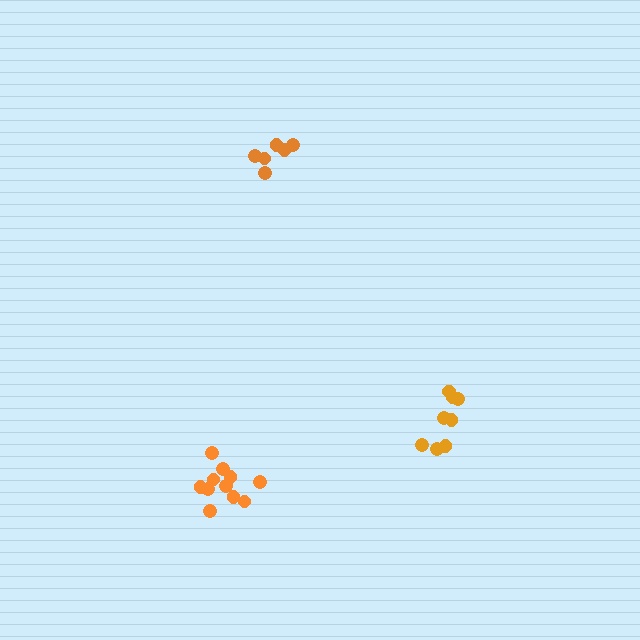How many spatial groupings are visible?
There are 3 spatial groupings.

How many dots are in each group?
Group 1: 6 dots, Group 2: 11 dots, Group 3: 8 dots (25 total).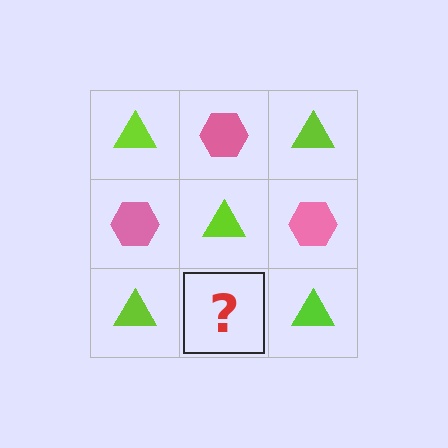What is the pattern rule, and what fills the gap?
The rule is that it alternates lime triangle and pink hexagon in a checkerboard pattern. The gap should be filled with a pink hexagon.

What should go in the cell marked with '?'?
The missing cell should contain a pink hexagon.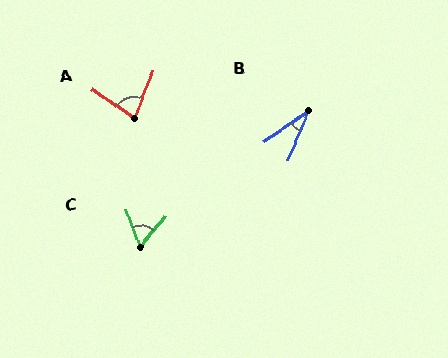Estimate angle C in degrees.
Approximately 60 degrees.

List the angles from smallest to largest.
B (33°), C (60°), A (76°).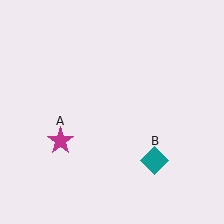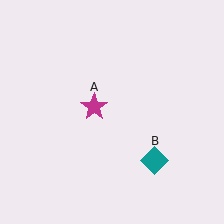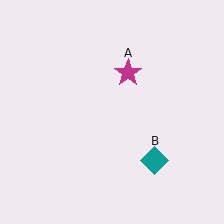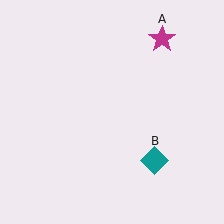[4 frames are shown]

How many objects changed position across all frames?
1 object changed position: magenta star (object A).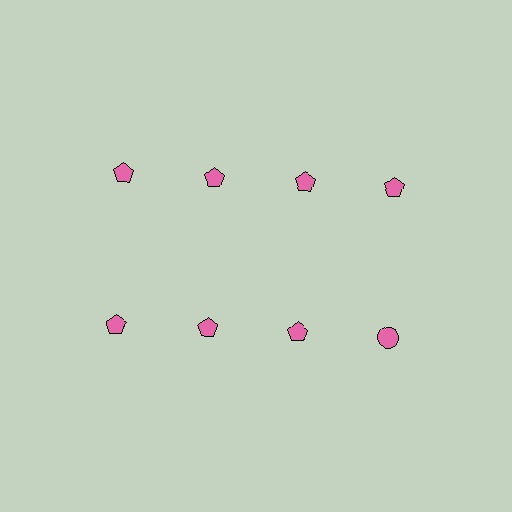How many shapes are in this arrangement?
There are 8 shapes arranged in a grid pattern.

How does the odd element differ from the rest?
It has a different shape: circle instead of pentagon.